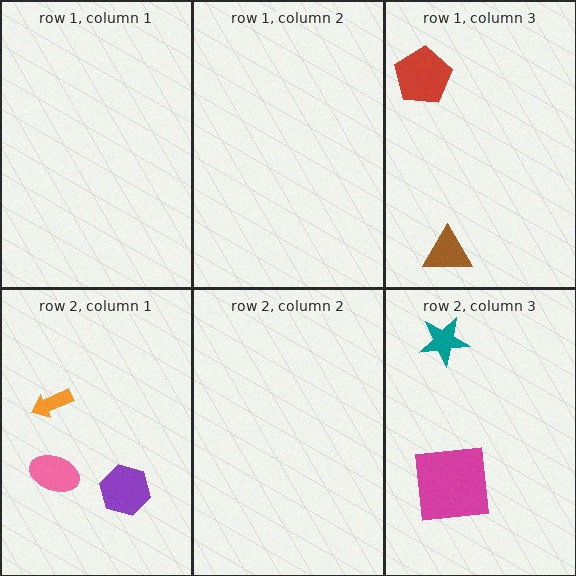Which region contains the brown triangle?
The row 1, column 3 region.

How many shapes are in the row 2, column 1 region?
3.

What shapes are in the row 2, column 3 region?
The teal star, the magenta square.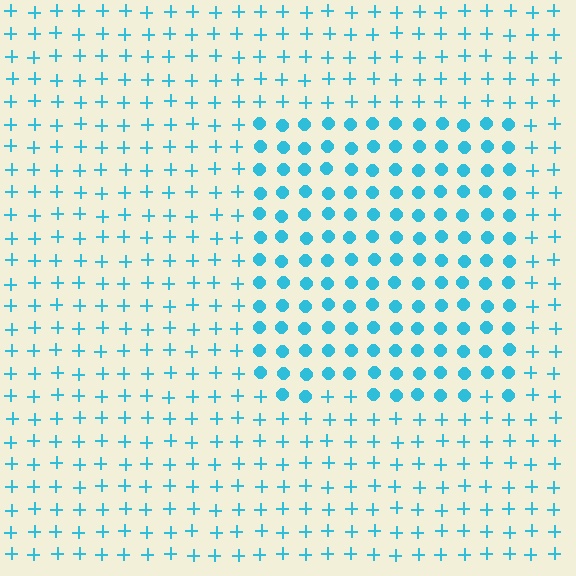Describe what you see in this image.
The image is filled with small cyan elements arranged in a uniform grid. A rectangle-shaped region contains circles, while the surrounding area contains plus signs. The boundary is defined purely by the change in element shape.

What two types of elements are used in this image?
The image uses circles inside the rectangle region and plus signs outside it.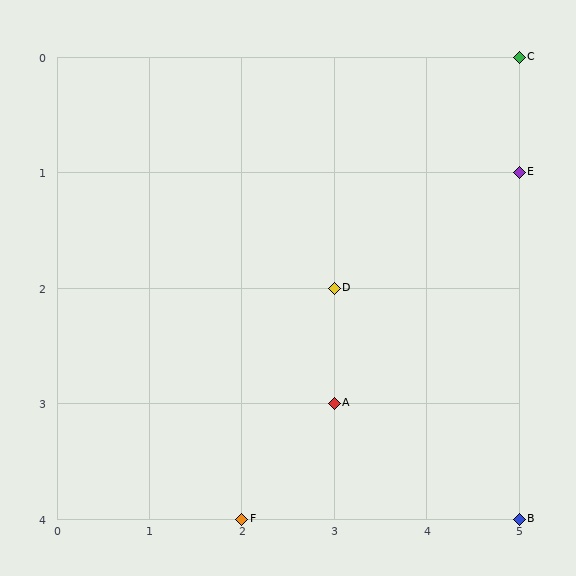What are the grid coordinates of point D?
Point D is at grid coordinates (3, 2).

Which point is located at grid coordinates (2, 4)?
Point F is at (2, 4).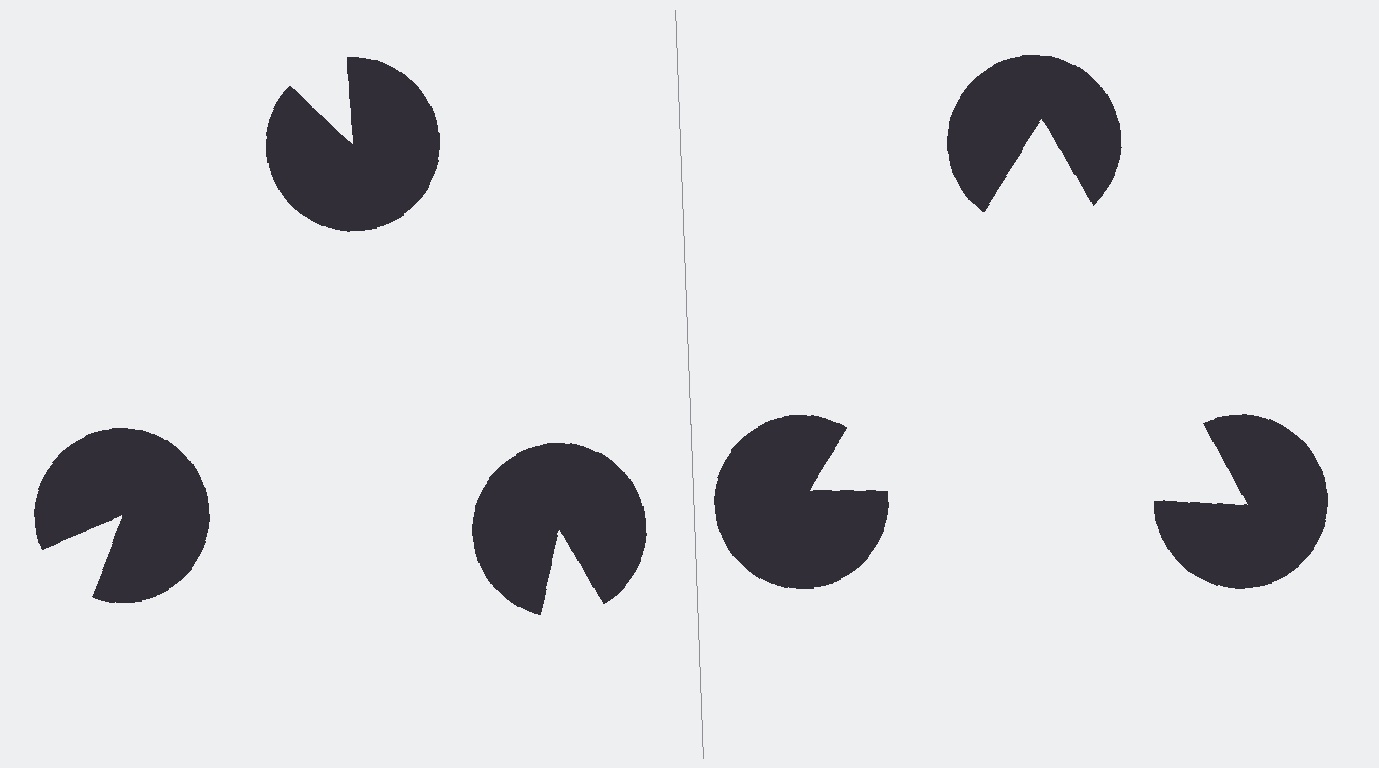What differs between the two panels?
The pac-man discs are positioned identically on both sides; only the wedge orientations differ. On the right they align to a triangle; on the left they are misaligned.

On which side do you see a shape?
An illusory triangle appears on the right side. On the left side the wedge cuts are rotated, so no coherent shape forms.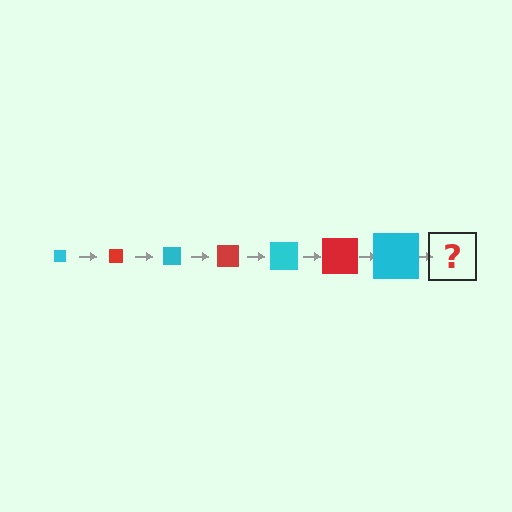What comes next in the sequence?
The next element should be a red square, larger than the previous one.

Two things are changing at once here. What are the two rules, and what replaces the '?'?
The two rules are that the square grows larger each step and the color cycles through cyan and red. The '?' should be a red square, larger than the previous one.